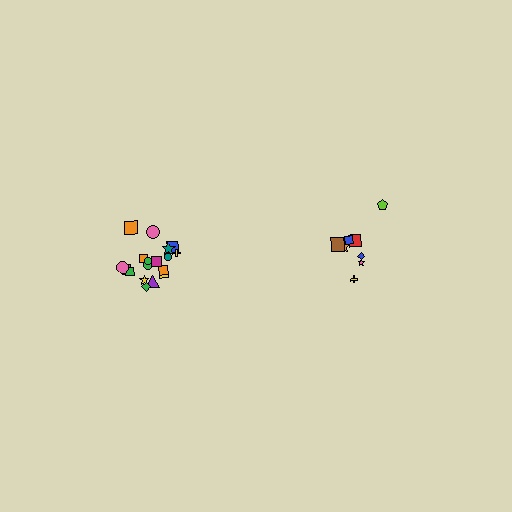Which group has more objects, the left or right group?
The left group.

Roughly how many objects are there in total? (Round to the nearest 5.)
Roughly 25 objects in total.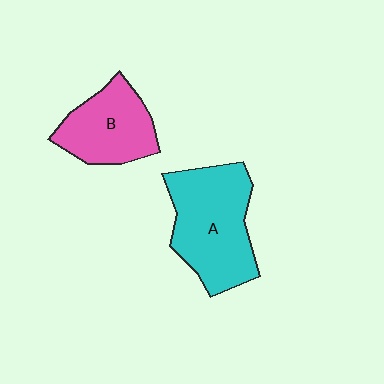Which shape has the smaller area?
Shape B (pink).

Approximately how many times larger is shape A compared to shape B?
Approximately 1.5 times.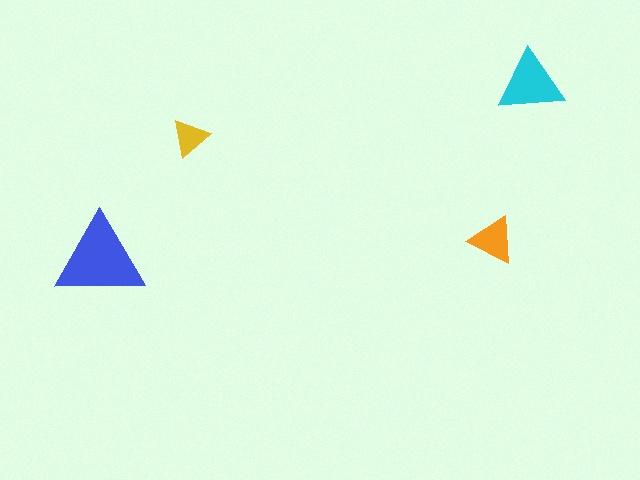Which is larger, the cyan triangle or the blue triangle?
The blue one.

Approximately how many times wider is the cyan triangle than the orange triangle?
About 1.5 times wider.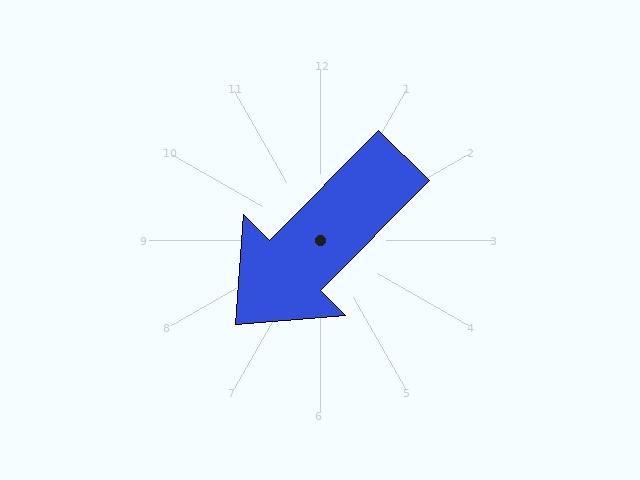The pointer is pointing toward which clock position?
Roughly 7 o'clock.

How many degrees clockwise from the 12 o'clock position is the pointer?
Approximately 225 degrees.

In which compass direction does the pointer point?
Southwest.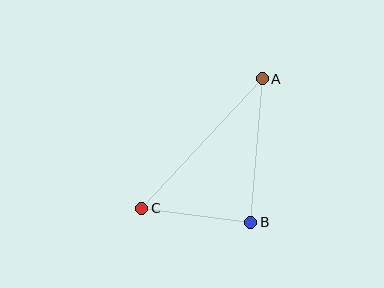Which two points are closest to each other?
Points B and C are closest to each other.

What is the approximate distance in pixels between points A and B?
The distance between A and B is approximately 144 pixels.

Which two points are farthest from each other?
Points A and C are farthest from each other.